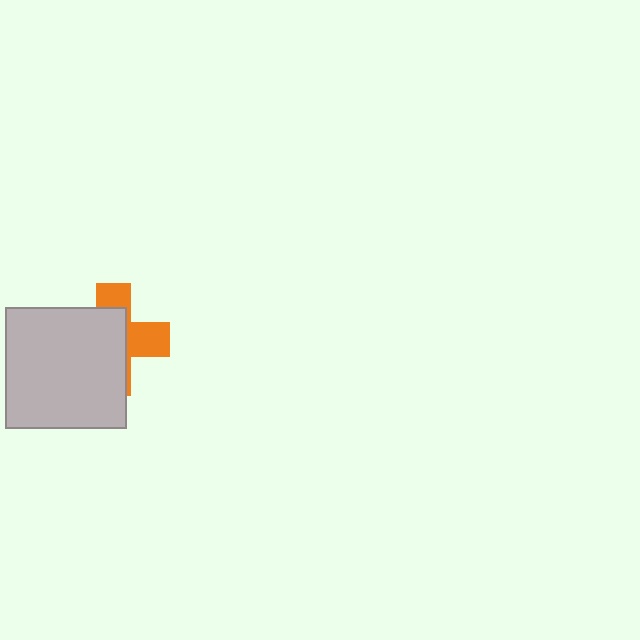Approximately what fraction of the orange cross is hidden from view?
Roughly 62% of the orange cross is hidden behind the light gray square.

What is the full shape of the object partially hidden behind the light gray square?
The partially hidden object is an orange cross.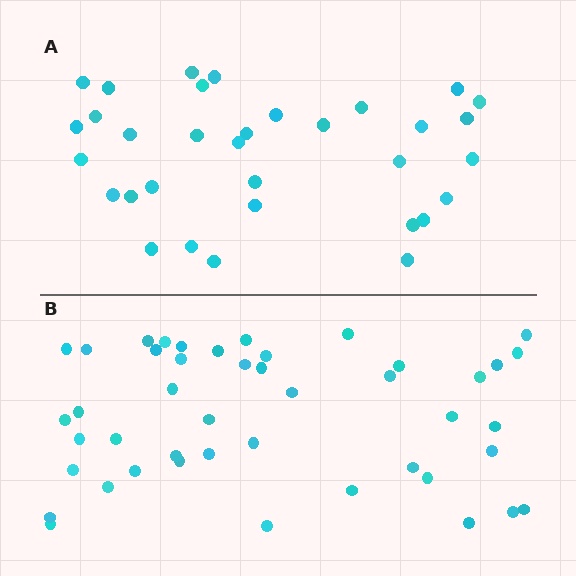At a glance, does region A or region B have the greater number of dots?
Region B (the bottom region) has more dots.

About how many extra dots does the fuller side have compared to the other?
Region B has roughly 12 or so more dots than region A.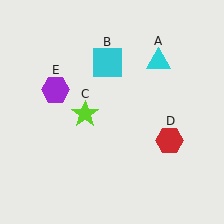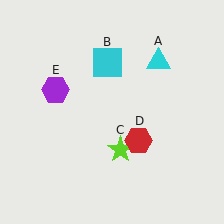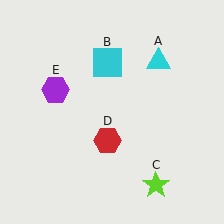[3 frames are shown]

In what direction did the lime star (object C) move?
The lime star (object C) moved down and to the right.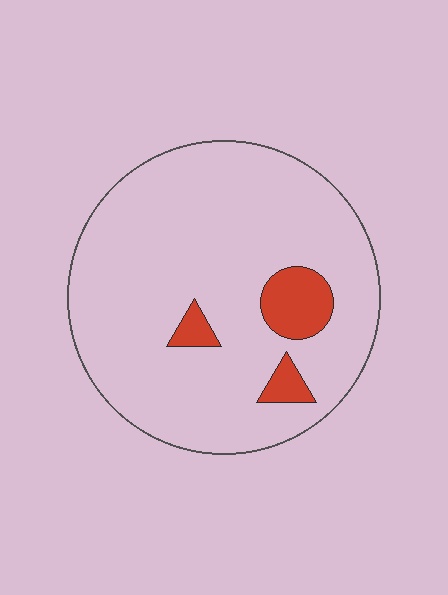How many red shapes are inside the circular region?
3.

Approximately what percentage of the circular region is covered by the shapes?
Approximately 10%.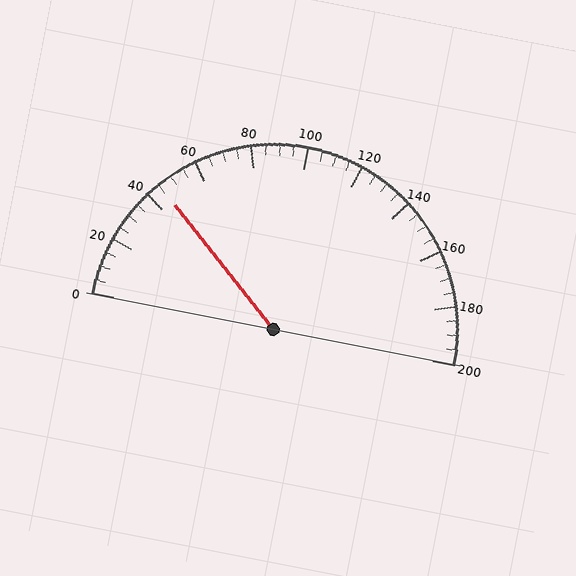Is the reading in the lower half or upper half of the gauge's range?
The reading is in the lower half of the range (0 to 200).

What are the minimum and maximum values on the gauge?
The gauge ranges from 0 to 200.